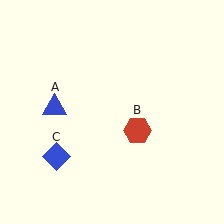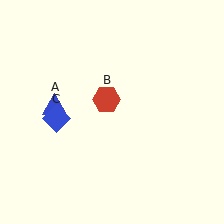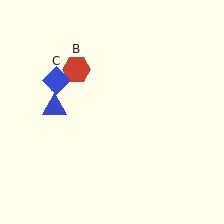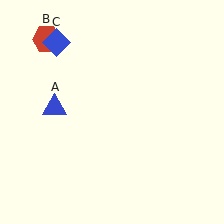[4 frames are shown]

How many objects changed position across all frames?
2 objects changed position: red hexagon (object B), blue diamond (object C).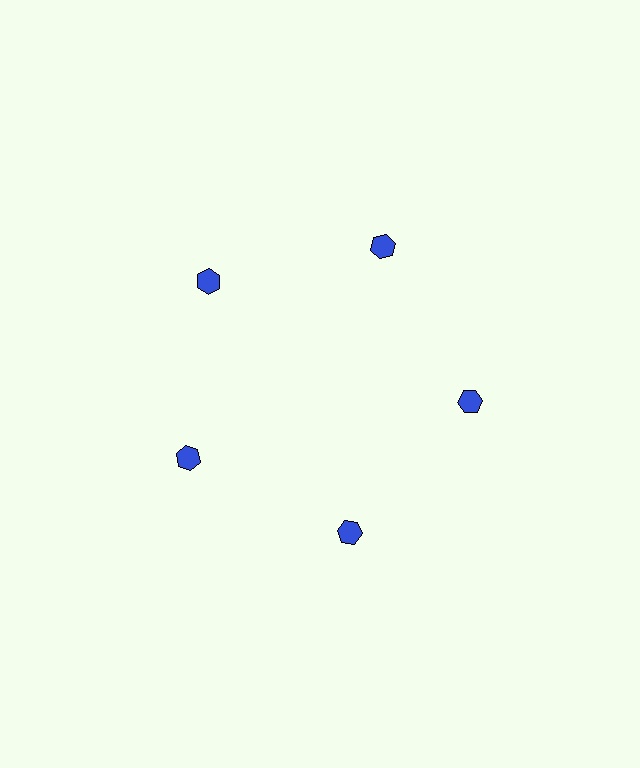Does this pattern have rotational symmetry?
Yes, this pattern has 5-fold rotational symmetry. It looks the same after rotating 72 degrees around the center.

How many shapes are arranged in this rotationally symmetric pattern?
There are 5 shapes, arranged in 5 groups of 1.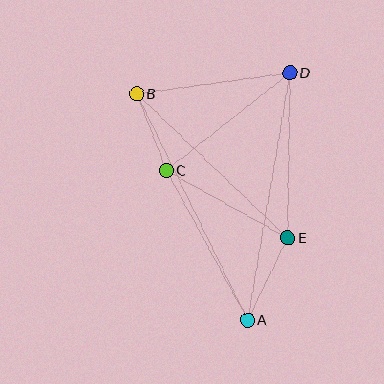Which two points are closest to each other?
Points B and C are closest to each other.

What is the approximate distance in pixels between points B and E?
The distance between B and E is approximately 209 pixels.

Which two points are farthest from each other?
Points A and B are farthest from each other.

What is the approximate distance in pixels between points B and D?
The distance between B and D is approximately 154 pixels.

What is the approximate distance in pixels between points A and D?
The distance between A and D is approximately 251 pixels.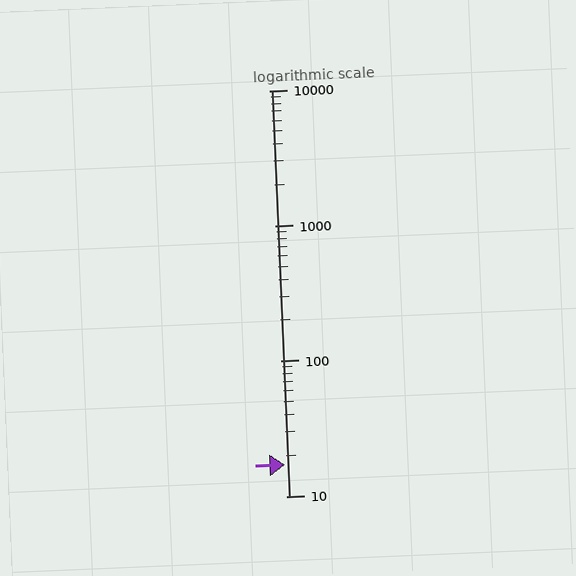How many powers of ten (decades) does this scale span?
The scale spans 3 decades, from 10 to 10000.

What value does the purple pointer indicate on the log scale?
The pointer indicates approximately 17.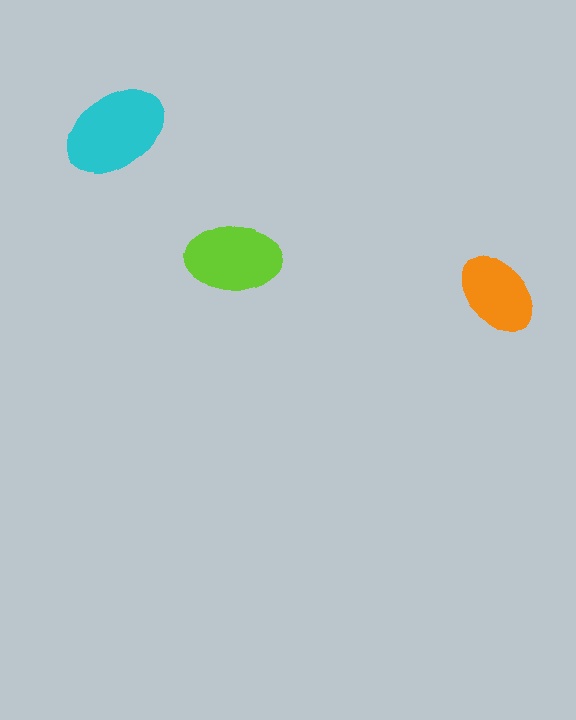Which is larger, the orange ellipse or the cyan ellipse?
The cyan one.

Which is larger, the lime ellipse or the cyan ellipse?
The cyan one.